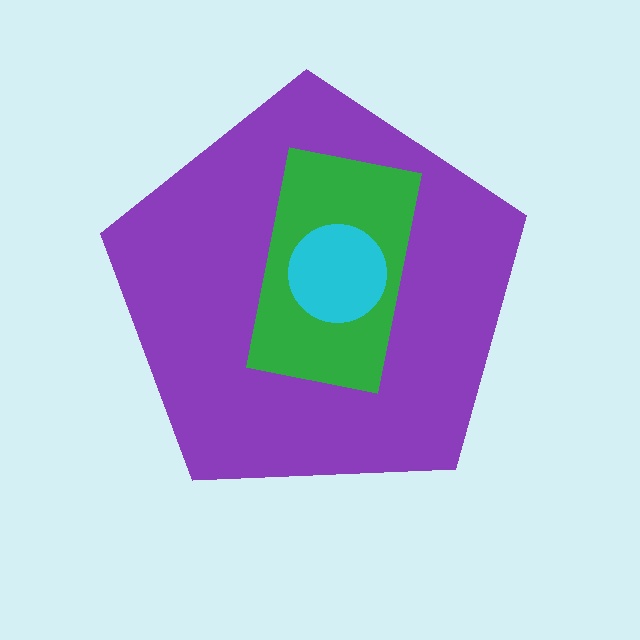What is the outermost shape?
The purple pentagon.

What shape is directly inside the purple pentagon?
The green rectangle.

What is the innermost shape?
The cyan circle.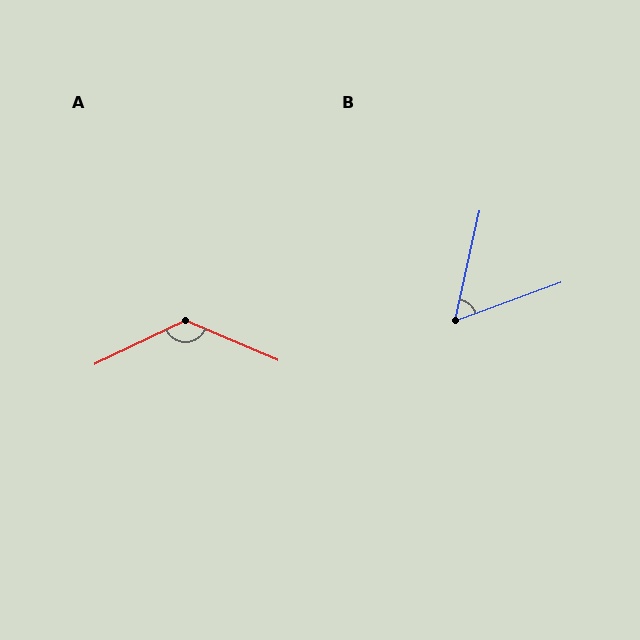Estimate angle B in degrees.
Approximately 58 degrees.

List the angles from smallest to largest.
B (58°), A (131°).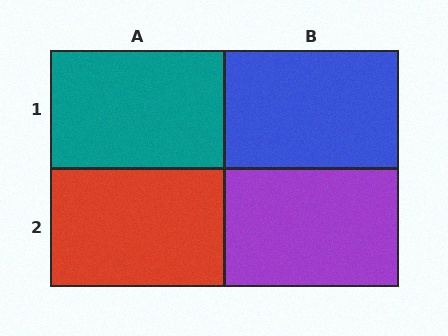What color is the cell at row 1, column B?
Blue.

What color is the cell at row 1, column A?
Teal.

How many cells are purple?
1 cell is purple.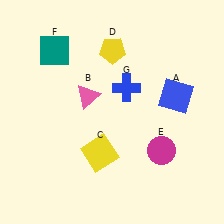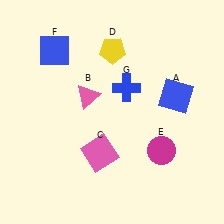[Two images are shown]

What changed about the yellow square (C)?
In Image 1, C is yellow. In Image 2, it changed to pink.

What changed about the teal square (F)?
In Image 1, F is teal. In Image 2, it changed to blue.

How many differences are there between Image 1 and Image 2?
There are 2 differences between the two images.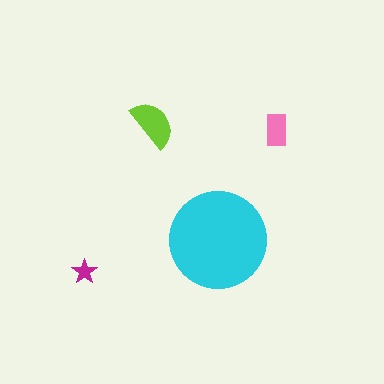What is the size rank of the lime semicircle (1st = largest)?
2nd.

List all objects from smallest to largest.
The magenta star, the pink rectangle, the lime semicircle, the cyan circle.